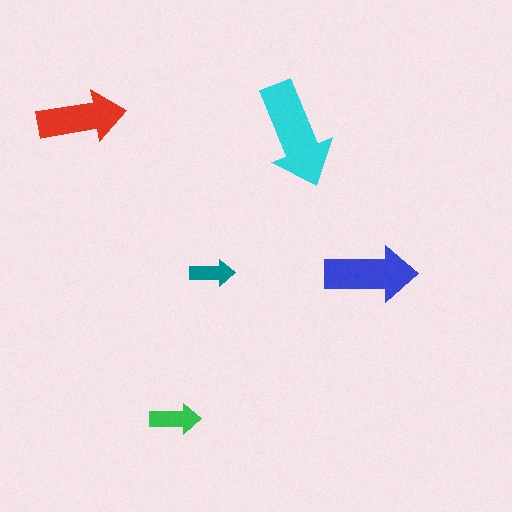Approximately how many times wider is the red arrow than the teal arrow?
About 2 times wider.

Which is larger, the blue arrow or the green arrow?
The blue one.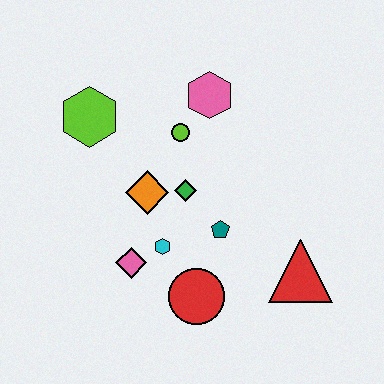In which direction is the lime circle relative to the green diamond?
The lime circle is above the green diamond.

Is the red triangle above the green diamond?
No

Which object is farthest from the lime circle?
The red triangle is farthest from the lime circle.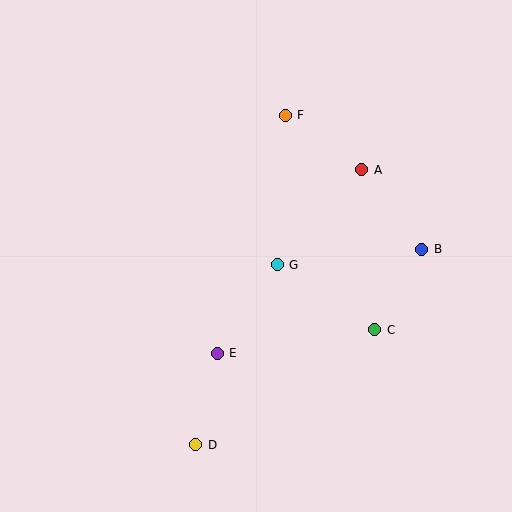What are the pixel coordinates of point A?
Point A is at (362, 170).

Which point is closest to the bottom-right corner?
Point C is closest to the bottom-right corner.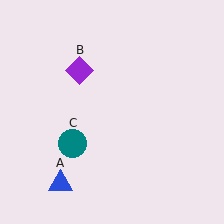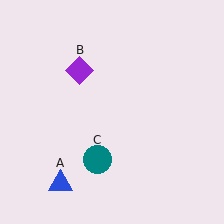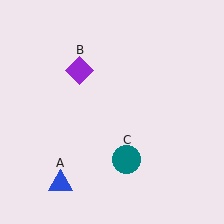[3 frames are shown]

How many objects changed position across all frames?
1 object changed position: teal circle (object C).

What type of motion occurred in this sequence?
The teal circle (object C) rotated counterclockwise around the center of the scene.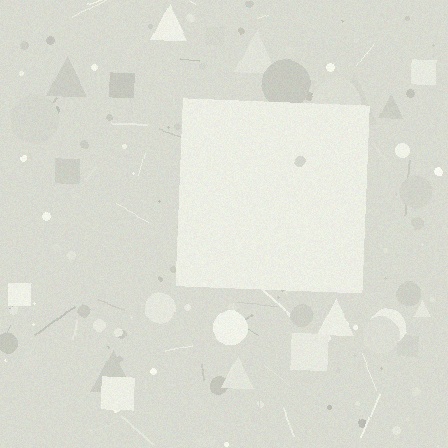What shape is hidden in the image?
A square is hidden in the image.